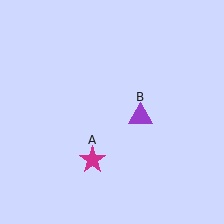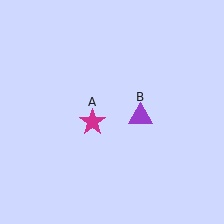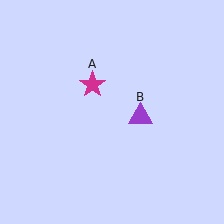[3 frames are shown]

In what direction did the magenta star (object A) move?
The magenta star (object A) moved up.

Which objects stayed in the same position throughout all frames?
Purple triangle (object B) remained stationary.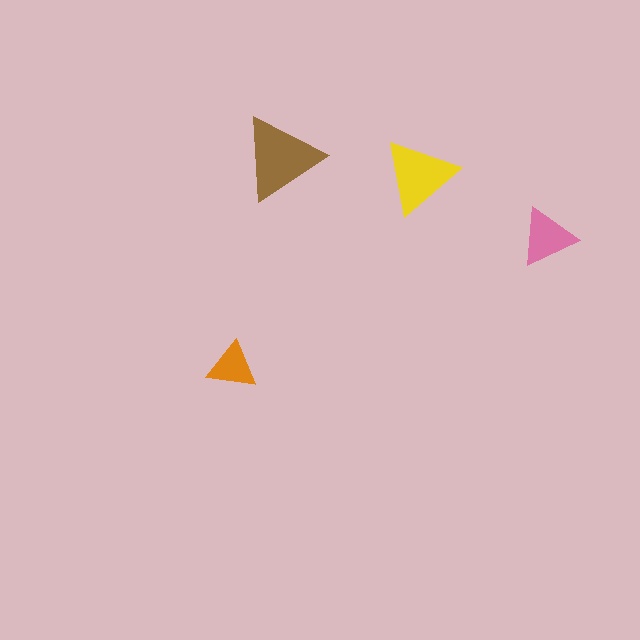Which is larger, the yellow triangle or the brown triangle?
The brown one.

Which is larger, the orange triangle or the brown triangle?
The brown one.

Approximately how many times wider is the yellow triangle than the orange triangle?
About 1.5 times wider.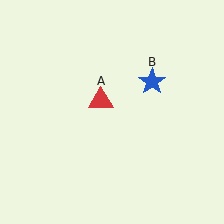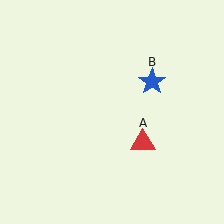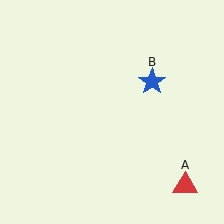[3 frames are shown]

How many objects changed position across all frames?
1 object changed position: red triangle (object A).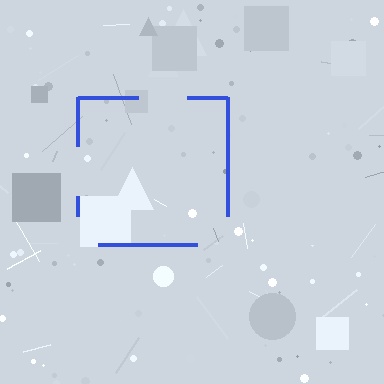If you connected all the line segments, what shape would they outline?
They would outline a square.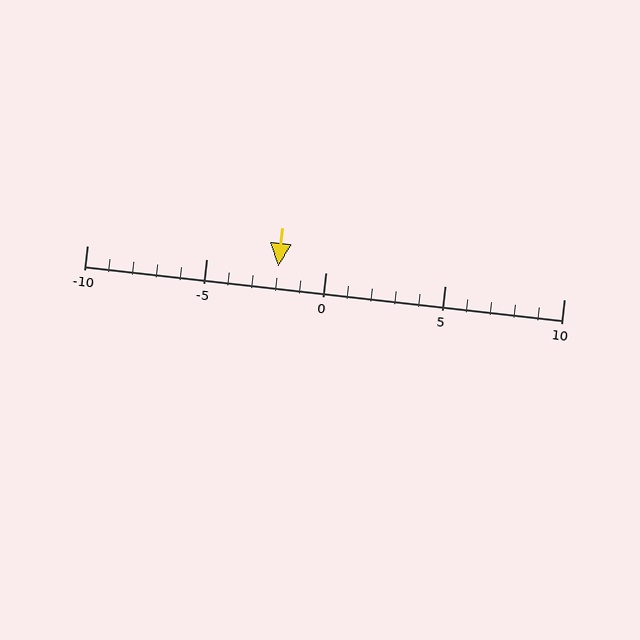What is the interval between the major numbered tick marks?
The major tick marks are spaced 5 units apart.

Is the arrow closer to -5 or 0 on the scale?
The arrow is closer to 0.